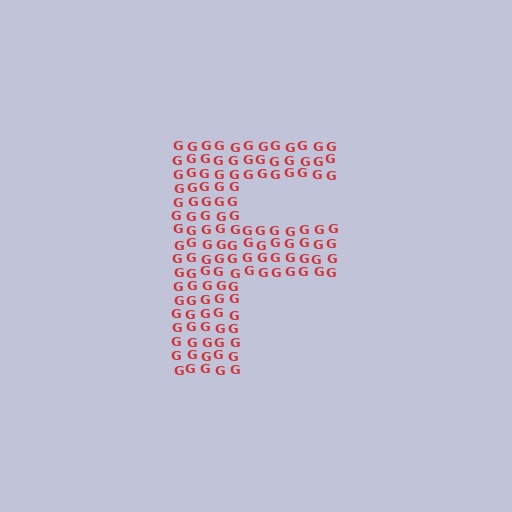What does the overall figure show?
The overall figure shows the letter F.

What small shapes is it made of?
It is made of small letter G's.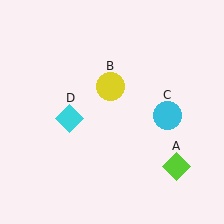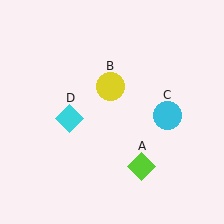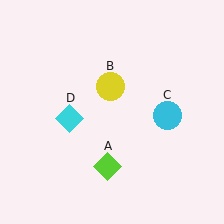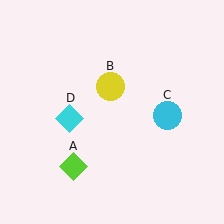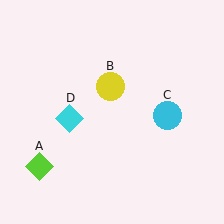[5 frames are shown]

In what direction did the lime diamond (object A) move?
The lime diamond (object A) moved left.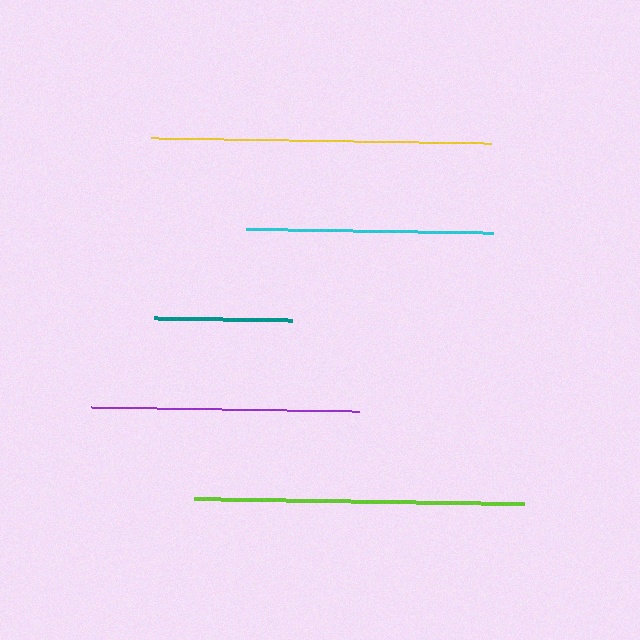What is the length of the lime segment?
The lime segment is approximately 329 pixels long.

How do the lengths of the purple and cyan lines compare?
The purple and cyan lines are approximately the same length.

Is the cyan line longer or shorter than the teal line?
The cyan line is longer than the teal line.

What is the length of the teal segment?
The teal segment is approximately 137 pixels long.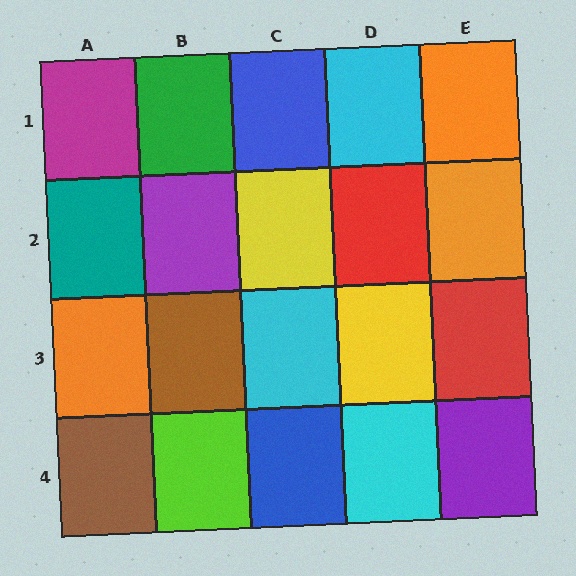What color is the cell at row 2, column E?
Orange.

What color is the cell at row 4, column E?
Purple.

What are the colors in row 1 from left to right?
Magenta, green, blue, cyan, orange.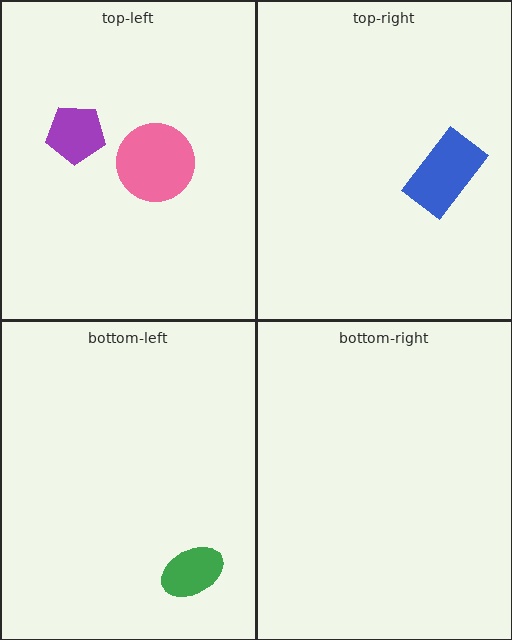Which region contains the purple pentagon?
The top-left region.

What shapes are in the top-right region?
The blue rectangle.